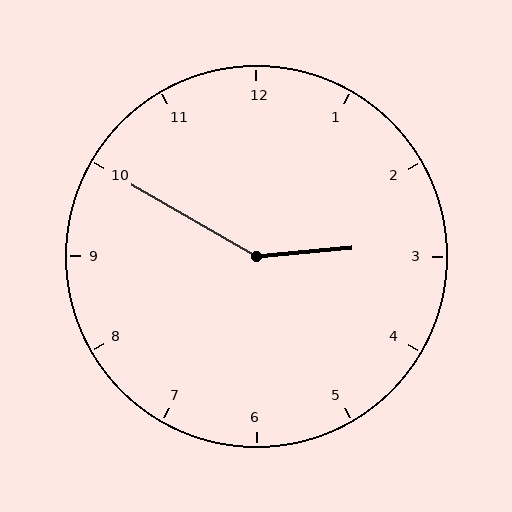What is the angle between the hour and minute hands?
Approximately 145 degrees.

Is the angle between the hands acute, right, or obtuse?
It is obtuse.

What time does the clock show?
2:50.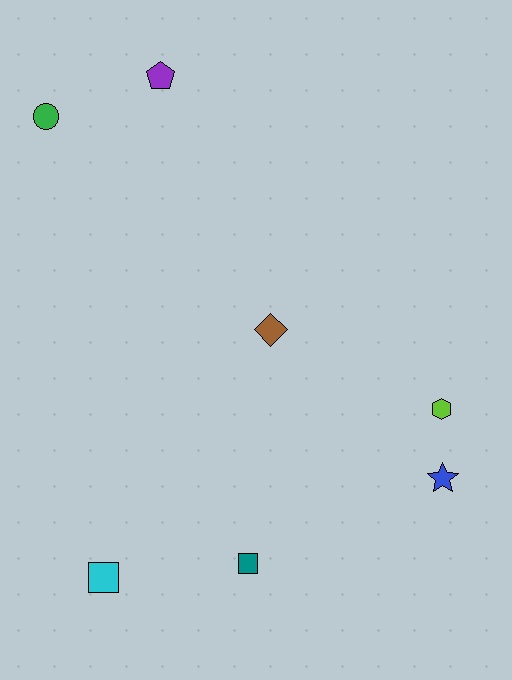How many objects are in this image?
There are 7 objects.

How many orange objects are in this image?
There are no orange objects.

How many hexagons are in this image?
There is 1 hexagon.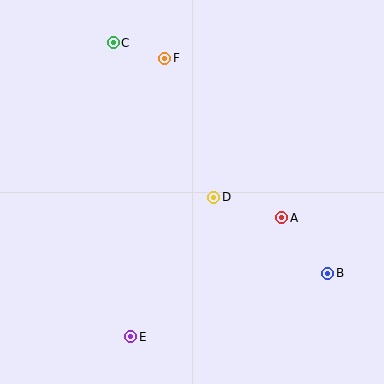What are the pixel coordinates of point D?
Point D is at (214, 197).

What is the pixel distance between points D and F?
The distance between D and F is 147 pixels.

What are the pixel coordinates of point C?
Point C is at (113, 43).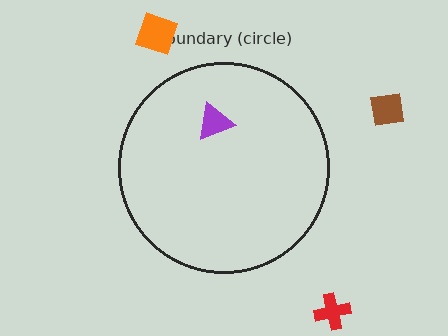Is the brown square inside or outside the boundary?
Outside.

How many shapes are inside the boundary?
1 inside, 3 outside.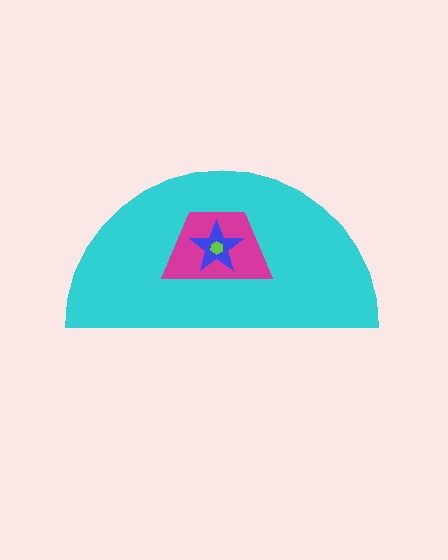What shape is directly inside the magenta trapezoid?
The blue star.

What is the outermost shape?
The cyan semicircle.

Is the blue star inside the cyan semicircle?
Yes.